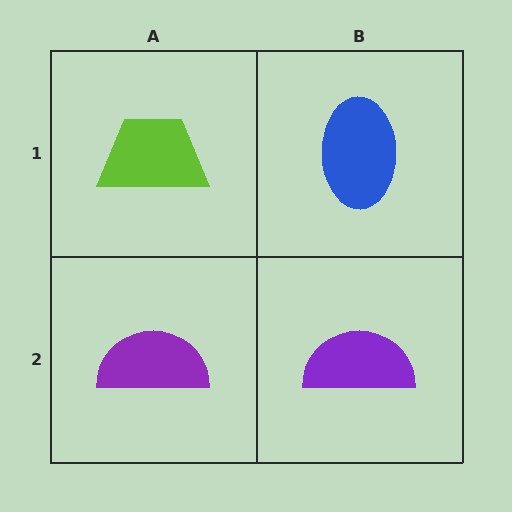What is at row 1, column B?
A blue ellipse.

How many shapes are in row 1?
2 shapes.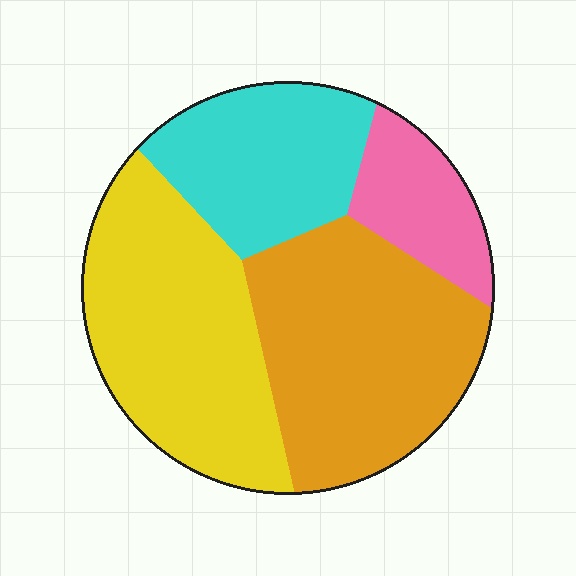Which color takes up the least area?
Pink, at roughly 10%.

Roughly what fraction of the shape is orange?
Orange covers 34% of the shape.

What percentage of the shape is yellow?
Yellow takes up about one third (1/3) of the shape.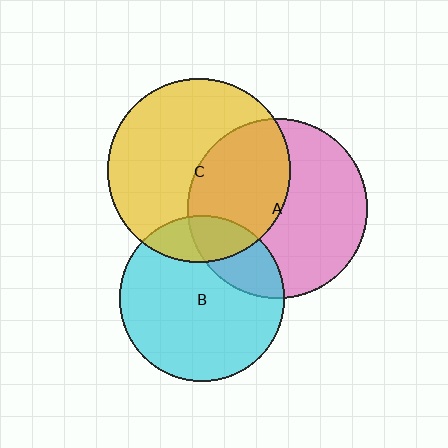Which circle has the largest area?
Circle C (yellow).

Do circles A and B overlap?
Yes.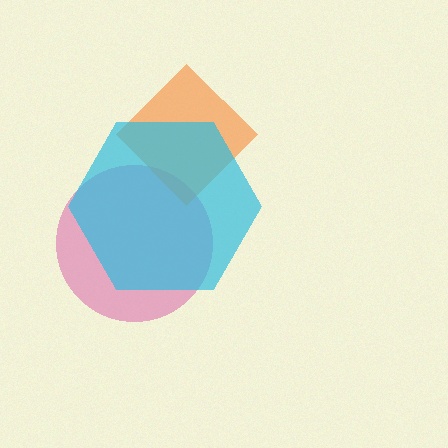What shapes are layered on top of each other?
The layered shapes are: a pink circle, an orange diamond, a cyan hexagon.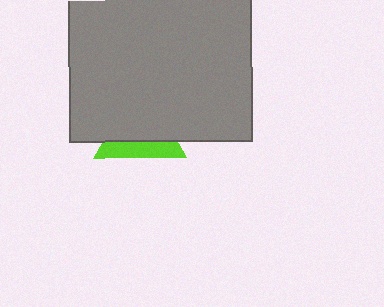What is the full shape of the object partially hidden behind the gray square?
The partially hidden object is a lime triangle.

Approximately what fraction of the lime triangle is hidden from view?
Roughly 64% of the lime triangle is hidden behind the gray square.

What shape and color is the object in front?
The object in front is a gray square.